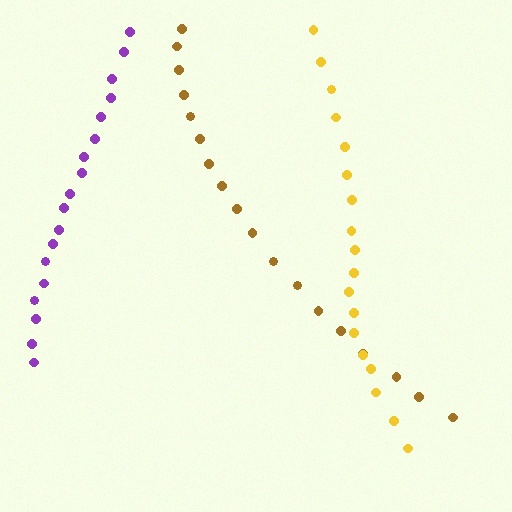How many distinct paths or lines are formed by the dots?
There are 3 distinct paths.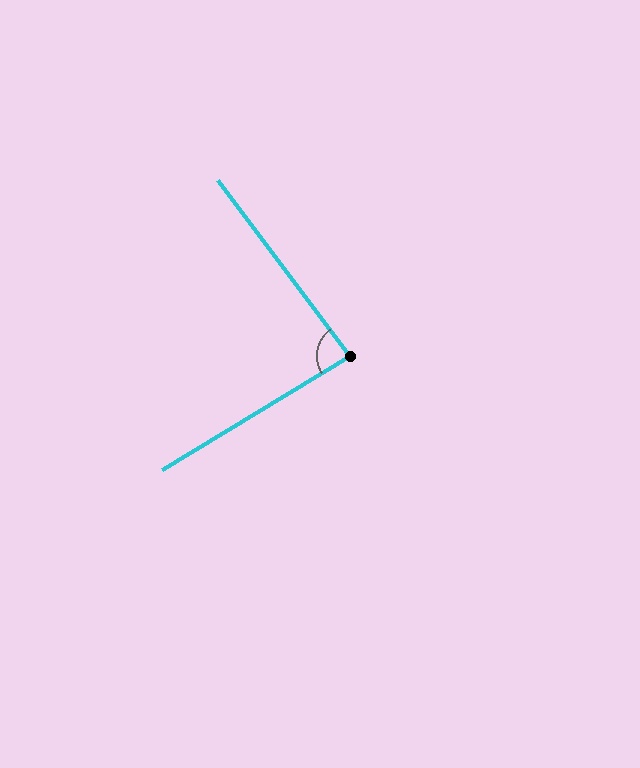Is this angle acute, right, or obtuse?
It is acute.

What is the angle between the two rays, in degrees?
Approximately 85 degrees.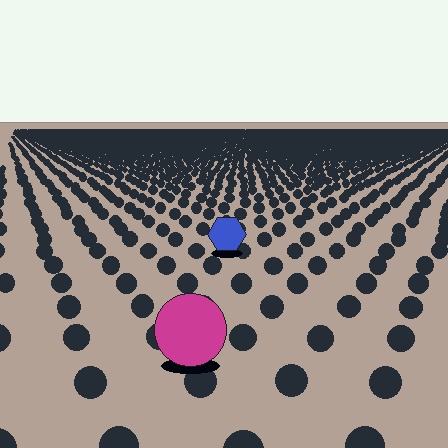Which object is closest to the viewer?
The magenta circle is closest. The texture marks near it are larger and more spread out.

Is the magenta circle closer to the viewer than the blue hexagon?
Yes. The magenta circle is closer — you can tell from the texture gradient: the ground texture is coarser near it.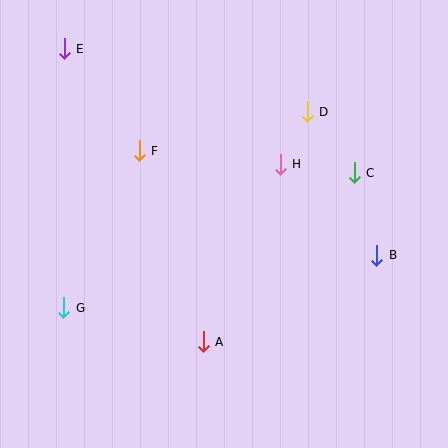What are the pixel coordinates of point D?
Point D is at (307, 112).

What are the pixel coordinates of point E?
Point E is at (64, 49).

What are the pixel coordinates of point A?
Point A is at (203, 342).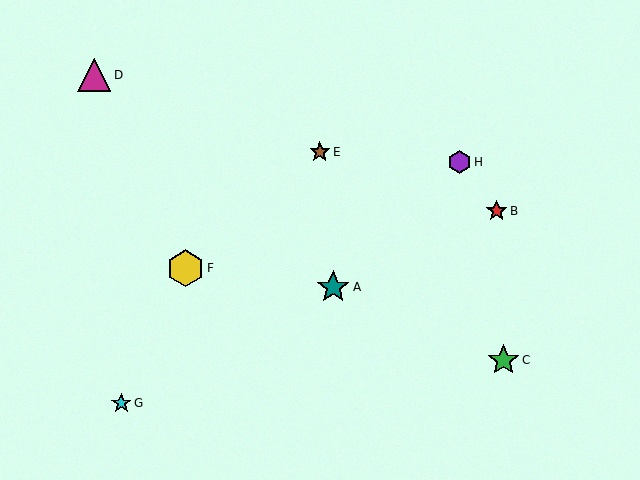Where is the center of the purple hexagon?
The center of the purple hexagon is at (460, 162).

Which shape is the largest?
The yellow hexagon (labeled F) is the largest.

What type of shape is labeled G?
Shape G is a cyan star.